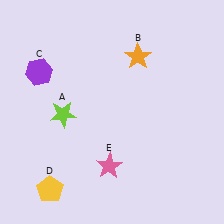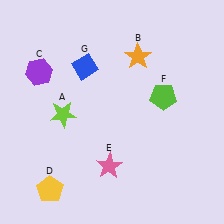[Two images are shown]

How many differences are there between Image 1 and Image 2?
There are 2 differences between the two images.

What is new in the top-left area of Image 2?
A blue diamond (G) was added in the top-left area of Image 2.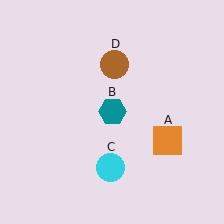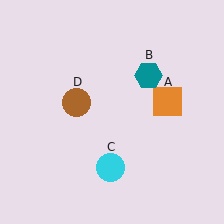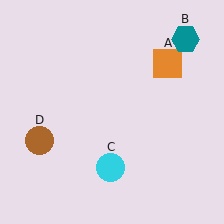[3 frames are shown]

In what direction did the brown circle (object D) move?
The brown circle (object D) moved down and to the left.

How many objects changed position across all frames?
3 objects changed position: orange square (object A), teal hexagon (object B), brown circle (object D).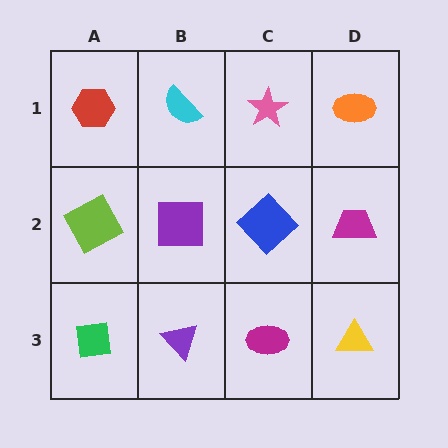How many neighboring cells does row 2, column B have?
4.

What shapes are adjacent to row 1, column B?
A purple square (row 2, column B), a red hexagon (row 1, column A), a pink star (row 1, column C).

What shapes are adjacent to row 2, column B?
A cyan semicircle (row 1, column B), a purple triangle (row 3, column B), a lime square (row 2, column A), a blue diamond (row 2, column C).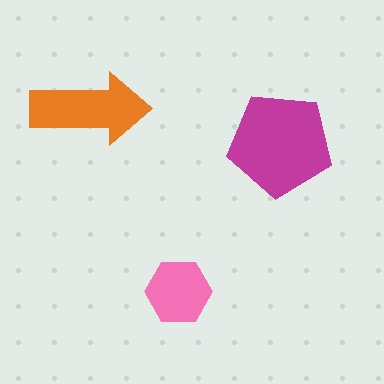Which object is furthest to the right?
The magenta pentagon is rightmost.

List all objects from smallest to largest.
The pink hexagon, the orange arrow, the magenta pentagon.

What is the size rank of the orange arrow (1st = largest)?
2nd.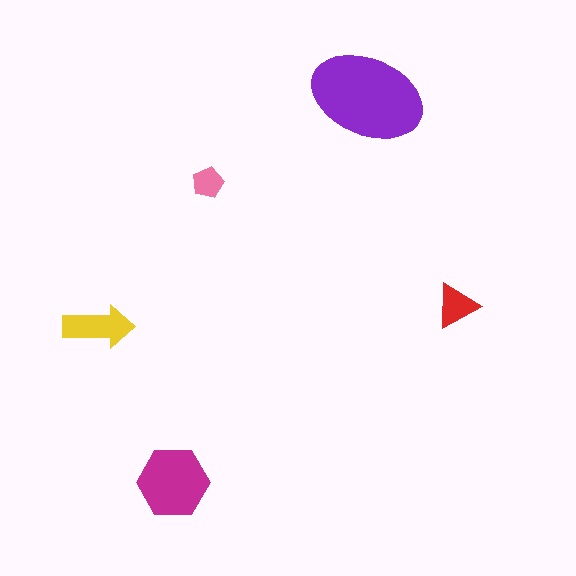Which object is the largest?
The purple ellipse.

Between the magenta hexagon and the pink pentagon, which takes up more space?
The magenta hexagon.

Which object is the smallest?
The pink pentagon.